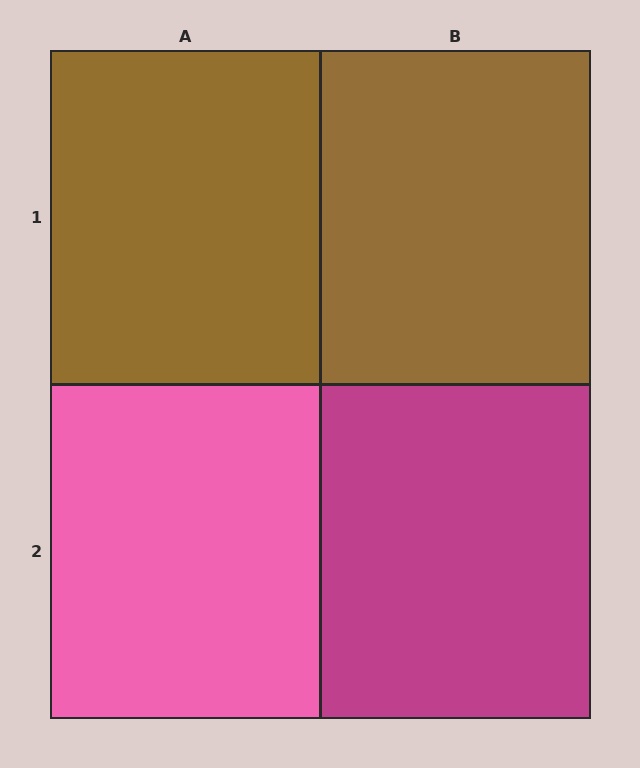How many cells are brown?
2 cells are brown.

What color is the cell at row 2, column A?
Pink.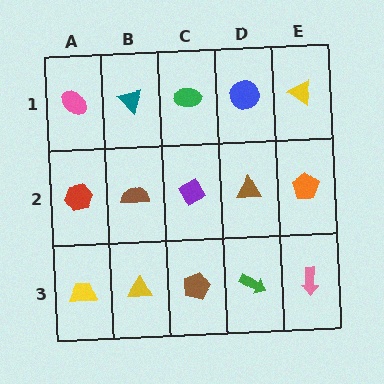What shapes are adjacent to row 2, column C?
A green ellipse (row 1, column C), a brown pentagon (row 3, column C), a brown semicircle (row 2, column B), a brown triangle (row 2, column D).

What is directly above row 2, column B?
A teal triangle.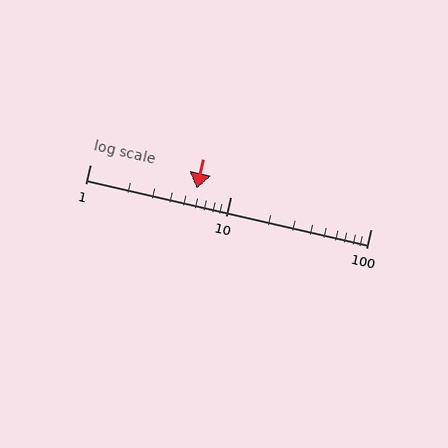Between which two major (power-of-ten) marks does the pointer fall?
The pointer is between 1 and 10.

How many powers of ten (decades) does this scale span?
The scale spans 2 decades, from 1 to 100.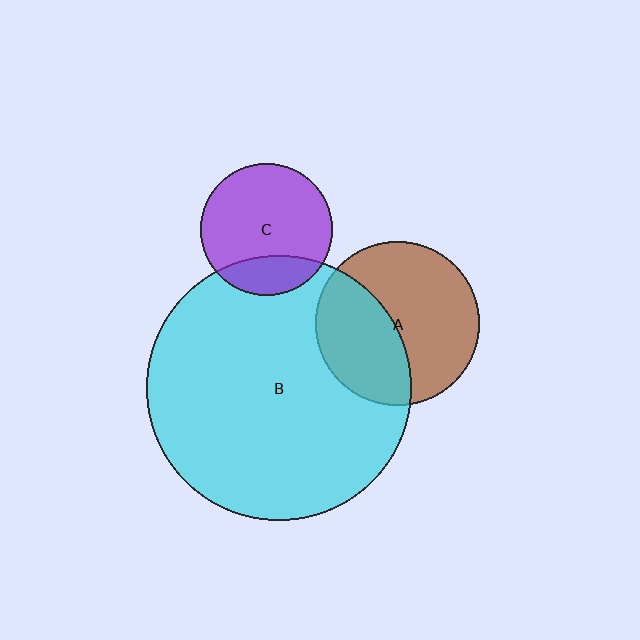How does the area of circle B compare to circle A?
Approximately 2.6 times.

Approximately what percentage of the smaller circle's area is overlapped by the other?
Approximately 40%.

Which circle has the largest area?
Circle B (cyan).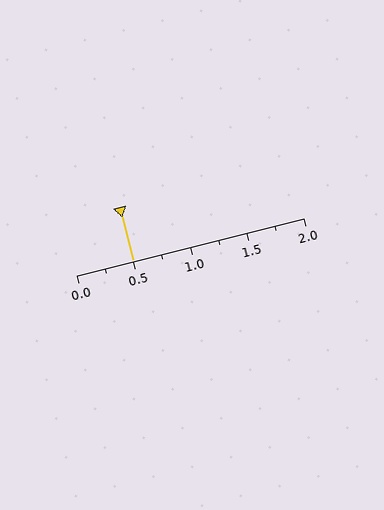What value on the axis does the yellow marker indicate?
The marker indicates approximately 0.5.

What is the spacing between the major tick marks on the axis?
The major ticks are spaced 0.5 apart.